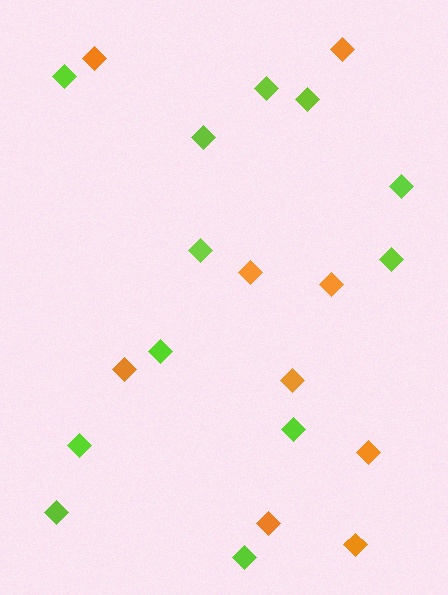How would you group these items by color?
There are 2 groups: one group of orange diamonds (9) and one group of lime diamonds (12).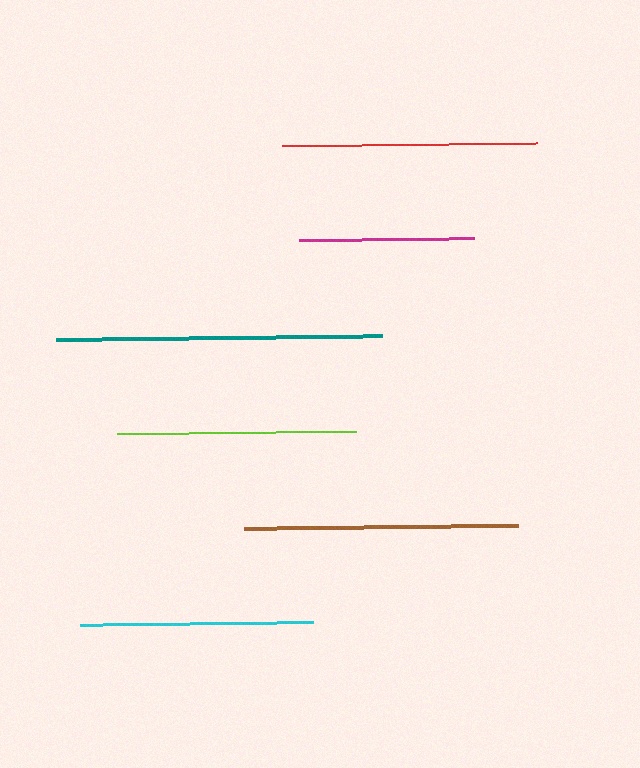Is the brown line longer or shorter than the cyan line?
The brown line is longer than the cyan line.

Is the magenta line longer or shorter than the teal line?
The teal line is longer than the magenta line.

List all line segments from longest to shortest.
From longest to shortest: teal, brown, red, lime, cyan, magenta.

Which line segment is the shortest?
The magenta line is the shortest at approximately 175 pixels.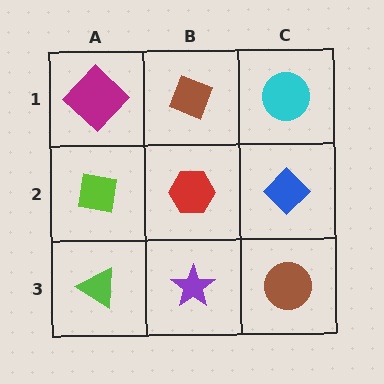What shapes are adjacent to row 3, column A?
A lime square (row 2, column A), a purple star (row 3, column B).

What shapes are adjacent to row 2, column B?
A brown diamond (row 1, column B), a purple star (row 3, column B), a lime square (row 2, column A), a blue diamond (row 2, column C).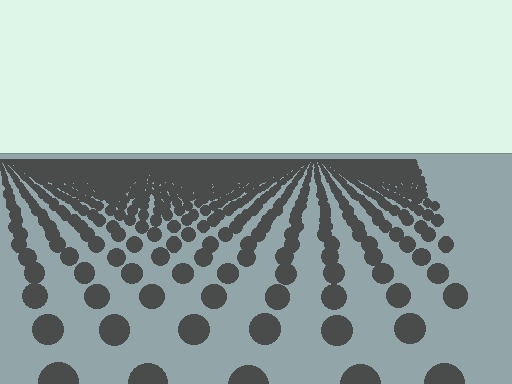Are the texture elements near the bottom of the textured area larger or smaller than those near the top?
Larger. Near the bottom, elements are closer to the viewer and appear at a bigger on-screen size.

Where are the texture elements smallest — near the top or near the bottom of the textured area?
Near the top.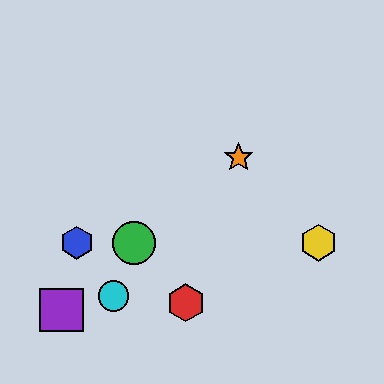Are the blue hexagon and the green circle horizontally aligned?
Yes, both are at y≈243.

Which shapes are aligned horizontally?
The blue hexagon, the green circle, the yellow hexagon are aligned horizontally.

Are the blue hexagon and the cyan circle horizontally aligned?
No, the blue hexagon is at y≈243 and the cyan circle is at y≈296.